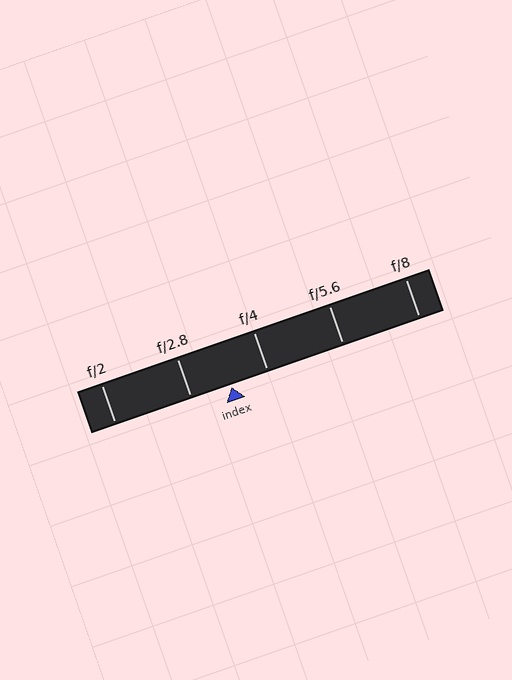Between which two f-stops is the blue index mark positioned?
The index mark is between f/2.8 and f/4.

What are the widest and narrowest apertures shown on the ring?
The widest aperture shown is f/2 and the narrowest is f/8.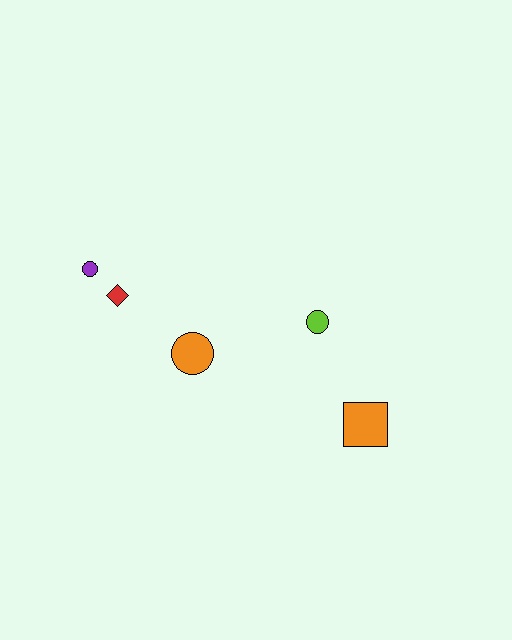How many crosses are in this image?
There are no crosses.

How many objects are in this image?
There are 5 objects.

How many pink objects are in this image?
There are no pink objects.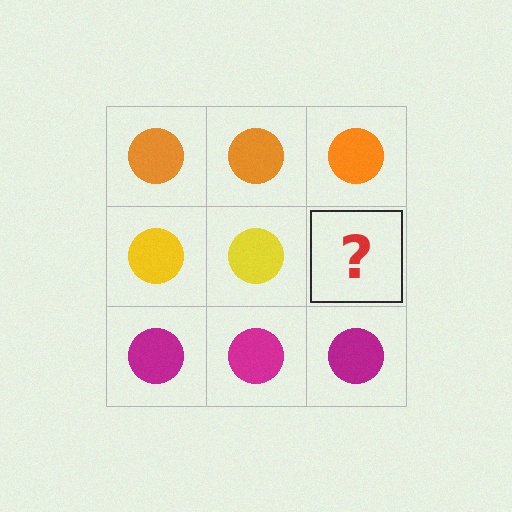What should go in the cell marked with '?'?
The missing cell should contain a yellow circle.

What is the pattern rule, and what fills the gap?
The rule is that each row has a consistent color. The gap should be filled with a yellow circle.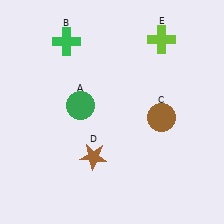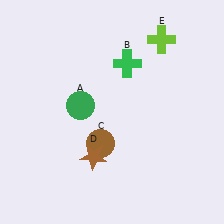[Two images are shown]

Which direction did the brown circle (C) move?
The brown circle (C) moved left.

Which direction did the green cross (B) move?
The green cross (B) moved right.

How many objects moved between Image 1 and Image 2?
2 objects moved between the two images.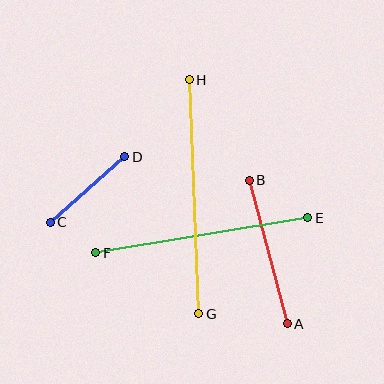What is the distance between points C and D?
The distance is approximately 99 pixels.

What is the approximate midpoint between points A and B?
The midpoint is at approximately (268, 252) pixels.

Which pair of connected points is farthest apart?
Points G and H are farthest apart.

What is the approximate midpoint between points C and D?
The midpoint is at approximately (88, 189) pixels.